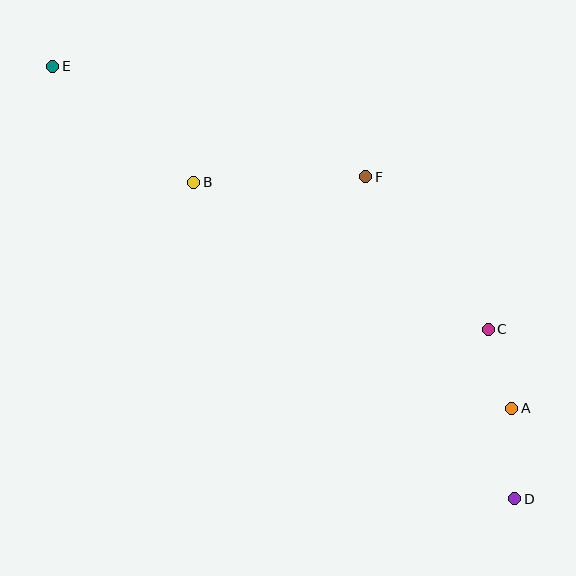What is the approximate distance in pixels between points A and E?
The distance between A and E is approximately 572 pixels.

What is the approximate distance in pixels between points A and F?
The distance between A and F is approximately 273 pixels.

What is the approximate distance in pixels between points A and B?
The distance between A and B is approximately 390 pixels.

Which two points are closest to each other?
Points A and C are closest to each other.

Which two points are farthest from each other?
Points D and E are farthest from each other.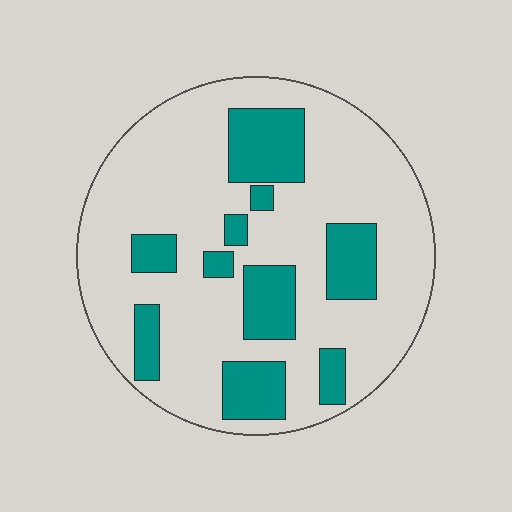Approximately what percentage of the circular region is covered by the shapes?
Approximately 25%.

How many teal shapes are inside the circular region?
10.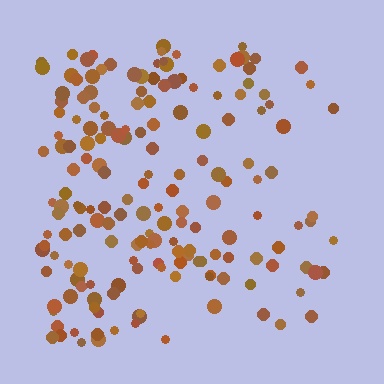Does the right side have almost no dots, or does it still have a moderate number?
Still a moderate number, just noticeably fewer than the left.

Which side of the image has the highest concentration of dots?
The left.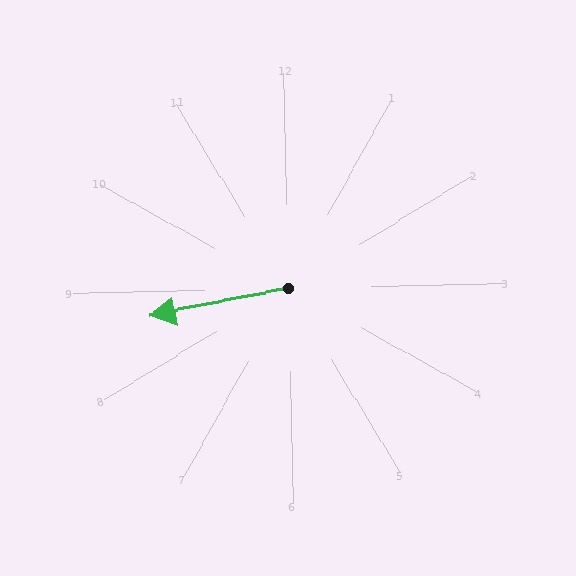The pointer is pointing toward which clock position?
Roughly 9 o'clock.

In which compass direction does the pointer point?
West.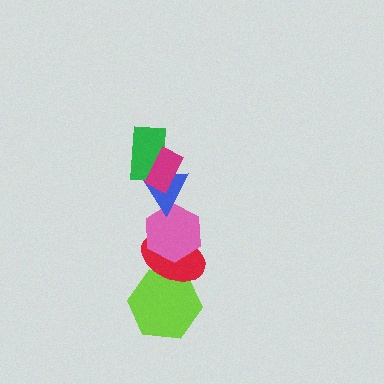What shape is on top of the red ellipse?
The pink hexagon is on top of the red ellipse.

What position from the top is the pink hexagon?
The pink hexagon is 4th from the top.